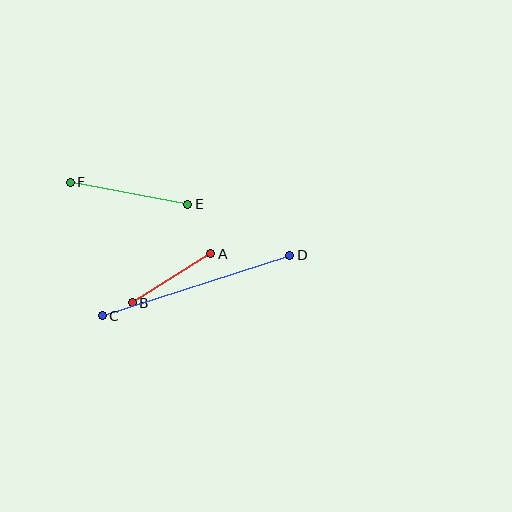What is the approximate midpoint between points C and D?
The midpoint is at approximately (196, 286) pixels.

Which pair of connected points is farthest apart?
Points C and D are farthest apart.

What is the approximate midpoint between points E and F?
The midpoint is at approximately (129, 193) pixels.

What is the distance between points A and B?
The distance is approximately 92 pixels.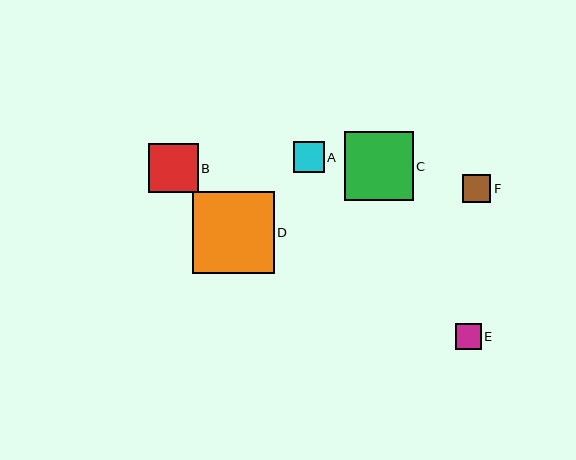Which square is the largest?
Square D is the largest with a size of approximately 81 pixels.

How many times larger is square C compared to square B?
Square C is approximately 1.4 times the size of square B.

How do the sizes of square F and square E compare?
Square F and square E are approximately the same size.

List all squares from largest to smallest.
From largest to smallest: D, C, B, A, F, E.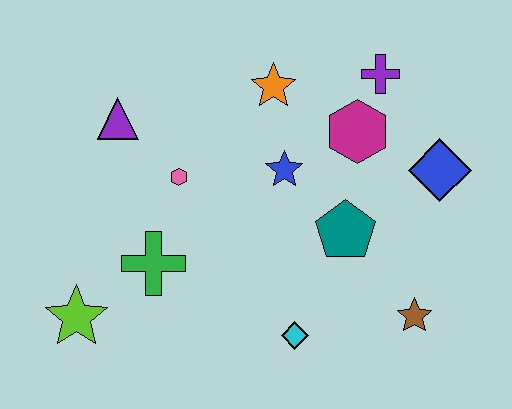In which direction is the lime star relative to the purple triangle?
The lime star is below the purple triangle.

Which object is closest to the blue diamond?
The magenta hexagon is closest to the blue diamond.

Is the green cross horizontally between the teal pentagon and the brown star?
No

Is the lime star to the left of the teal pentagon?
Yes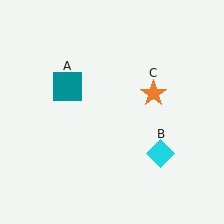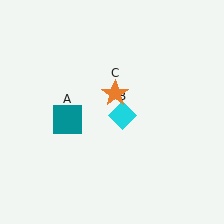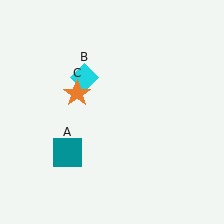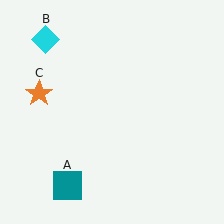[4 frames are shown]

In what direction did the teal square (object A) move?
The teal square (object A) moved down.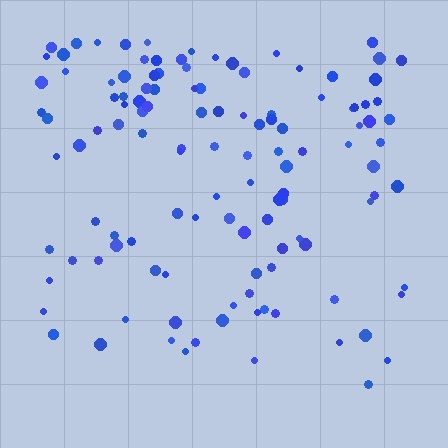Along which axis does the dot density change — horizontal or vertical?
Vertical.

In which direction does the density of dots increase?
From bottom to top, with the top side densest.